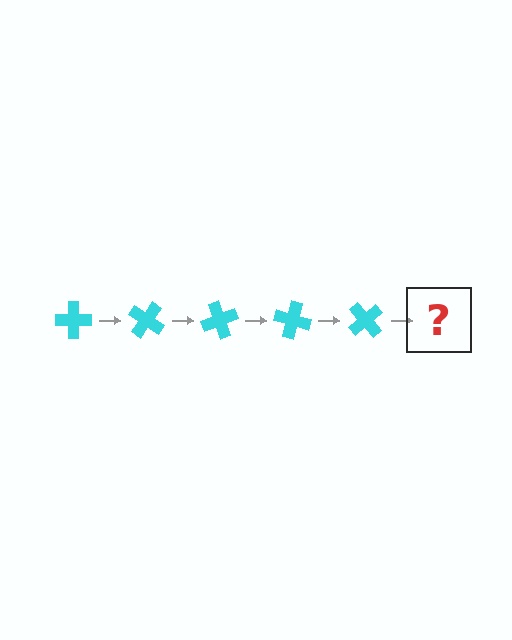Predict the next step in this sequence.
The next step is a cyan cross rotated 175 degrees.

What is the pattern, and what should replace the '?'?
The pattern is that the cross rotates 35 degrees each step. The '?' should be a cyan cross rotated 175 degrees.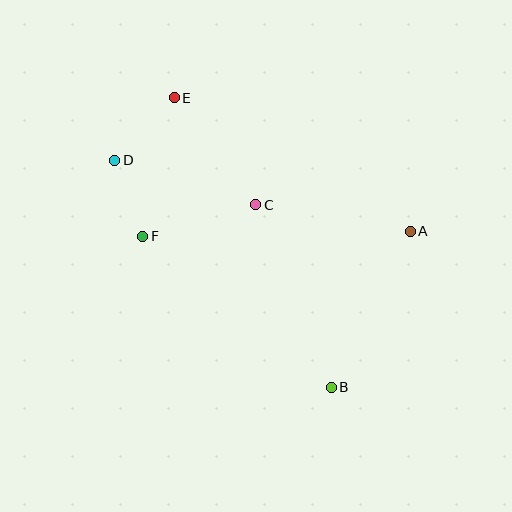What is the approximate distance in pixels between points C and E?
The distance between C and E is approximately 134 pixels.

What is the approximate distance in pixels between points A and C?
The distance between A and C is approximately 157 pixels.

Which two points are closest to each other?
Points D and F are closest to each other.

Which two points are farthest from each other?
Points B and E are farthest from each other.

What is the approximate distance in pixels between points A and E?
The distance between A and E is approximately 271 pixels.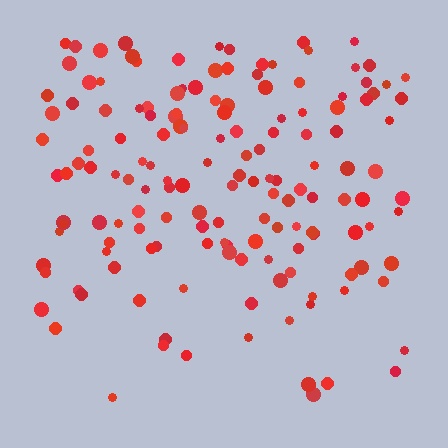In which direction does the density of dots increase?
From bottom to top, with the top side densest.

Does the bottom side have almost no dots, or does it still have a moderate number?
Still a moderate number, just noticeably fewer than the top.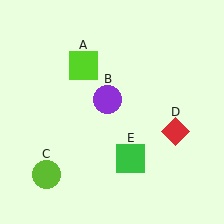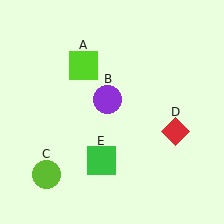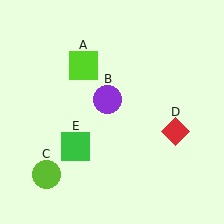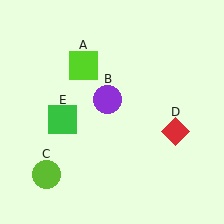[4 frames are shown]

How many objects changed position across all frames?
1 object changed position: green square (object E).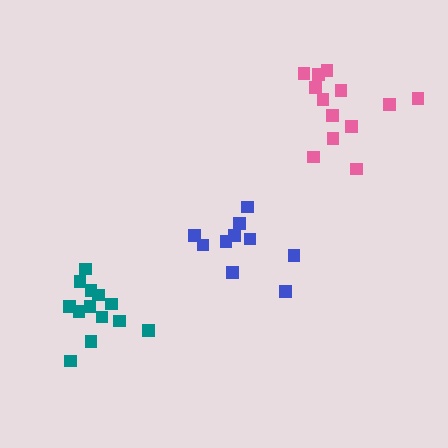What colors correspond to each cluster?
The clusters are colored: blue, pink, teal.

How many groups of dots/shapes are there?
There are 3 groups.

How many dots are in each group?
Group 1: 10 dots, Group 2: 13 dots, Group 3: 13 dots (36 total).